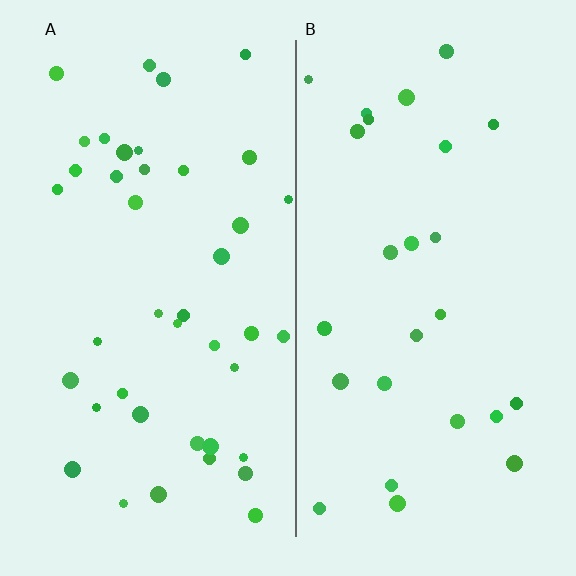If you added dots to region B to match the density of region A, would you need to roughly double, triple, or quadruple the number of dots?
Approximately double.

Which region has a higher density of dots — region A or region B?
A (the left).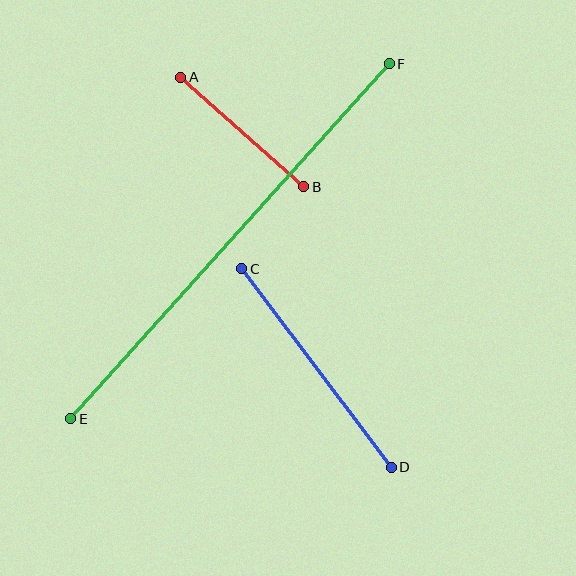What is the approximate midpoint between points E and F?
The midpoint is at approximately (230, 241) pixels.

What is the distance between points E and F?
The distance is approximately 477 pixels.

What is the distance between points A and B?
The distance is approximately 164 pixels.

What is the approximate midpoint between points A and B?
The midpoint is at approximately (242, 132) pixels.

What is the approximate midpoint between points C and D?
The midpoint is at approximately (317, 368) pixels.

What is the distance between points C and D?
The distance is approximately 249 pixels.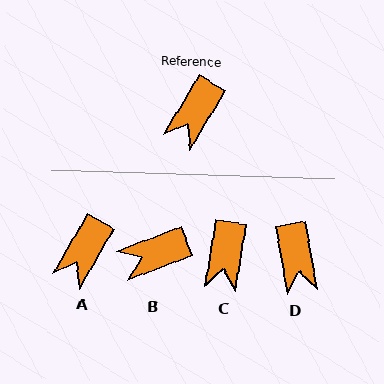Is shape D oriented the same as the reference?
No, it is off by about 40 degrees.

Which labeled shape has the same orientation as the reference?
A.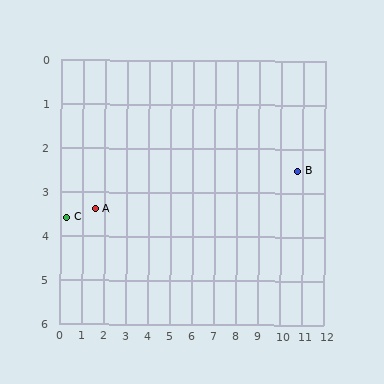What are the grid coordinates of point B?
Point B is at approximately (10.8, 2.5).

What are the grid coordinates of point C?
Point C is at approximately (0.3, 3.6).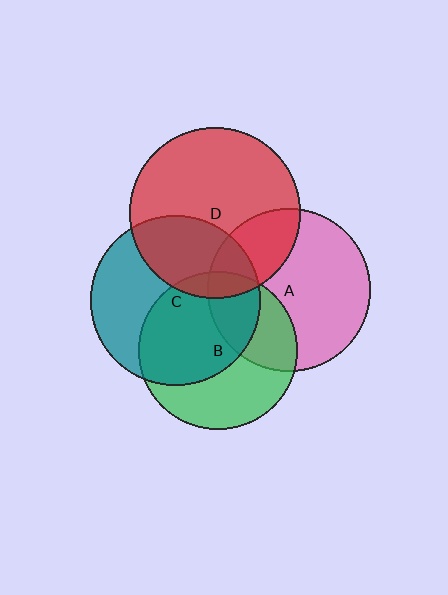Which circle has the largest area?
Circle D (red).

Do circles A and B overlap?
Yes.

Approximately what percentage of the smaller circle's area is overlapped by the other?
Approximately 30%.